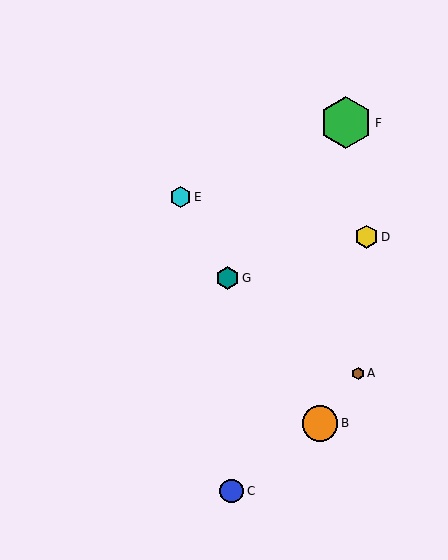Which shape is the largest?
The green hexagon (labeled F) is the largest.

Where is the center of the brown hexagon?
The center of the brown hexagon is at (358, 373).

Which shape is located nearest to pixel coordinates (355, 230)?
The yellow hexagon (labeled D) at (367, 237) is nearest to that location.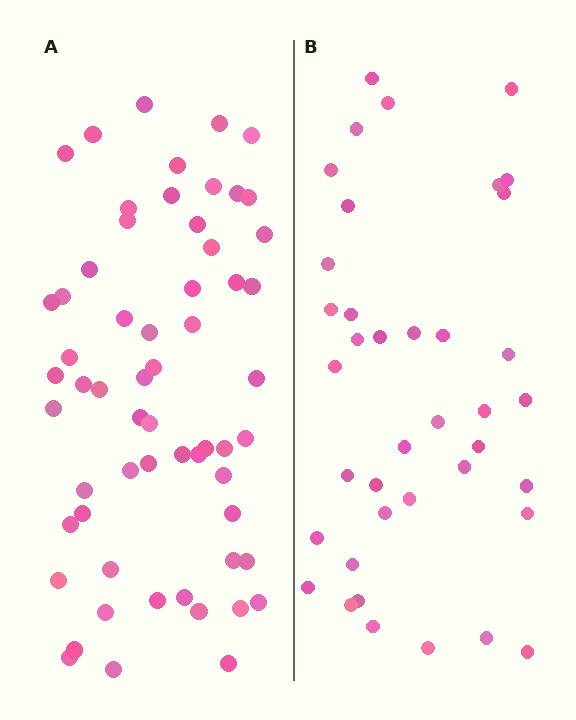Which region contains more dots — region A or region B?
Region A (the left region) has more dots.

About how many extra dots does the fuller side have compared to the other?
Region A has approximately 20 more dots than region B.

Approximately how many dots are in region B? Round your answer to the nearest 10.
About 40 dots. (The exact count is 39, which rounds to 40.)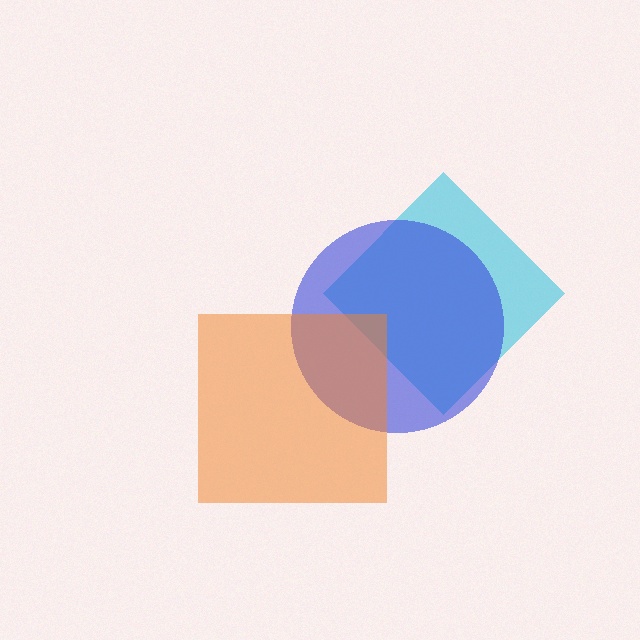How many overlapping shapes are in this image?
There are 3 overlapping shapes in the image.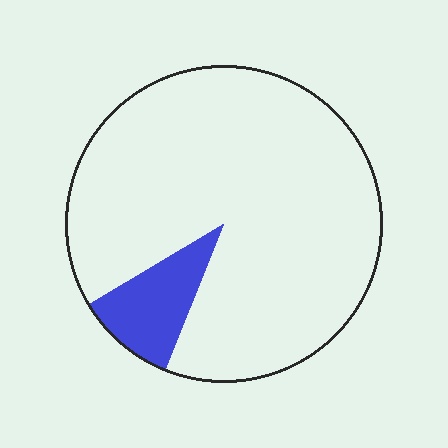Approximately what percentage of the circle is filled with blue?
Approximately 10%.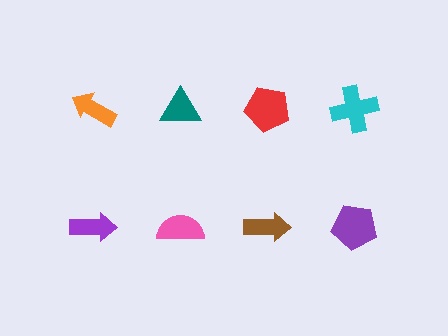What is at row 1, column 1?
An orange arrow.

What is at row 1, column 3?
A red pentagon.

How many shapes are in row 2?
4 shapes.